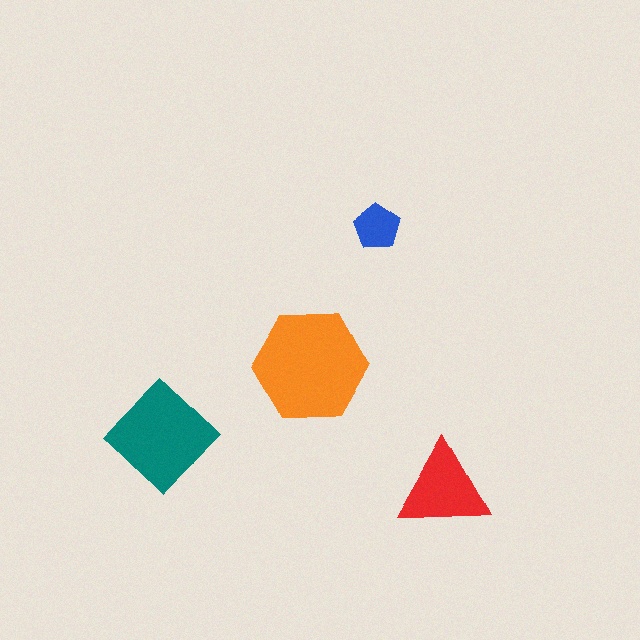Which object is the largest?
The orange hexagon.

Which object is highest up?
The blue pentagon is topmost.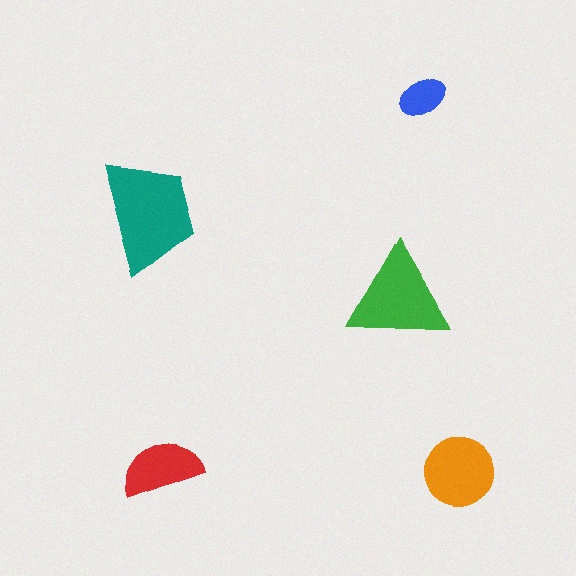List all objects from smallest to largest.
The blue ellipse, the red semicircle, the orange circle, the green triangle, the teal trapezoid.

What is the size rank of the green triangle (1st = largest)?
2nd.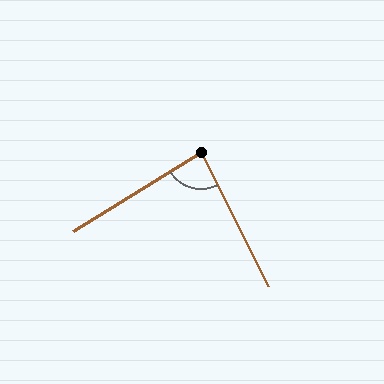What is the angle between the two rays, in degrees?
Approximately 85 degrees.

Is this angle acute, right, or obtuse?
It is acute.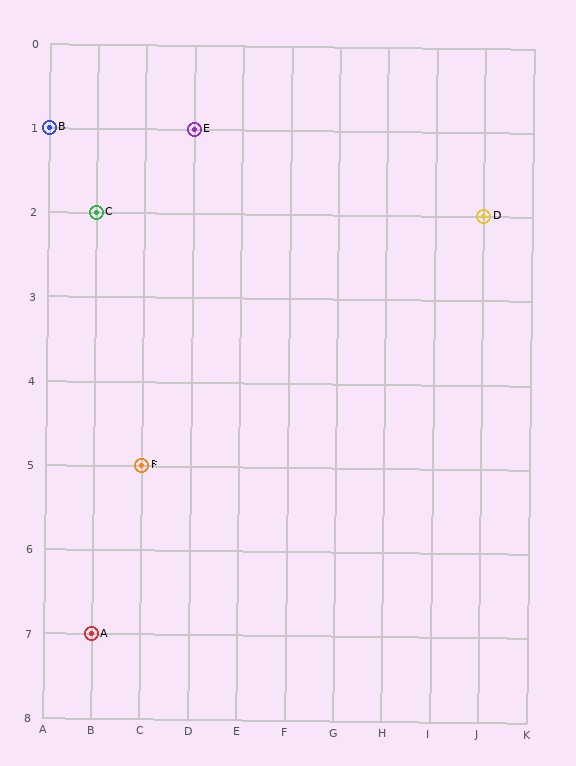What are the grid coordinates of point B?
Point B is at grid coordinates (A, 1).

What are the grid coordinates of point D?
Point D is at grid coordinates (J, 2).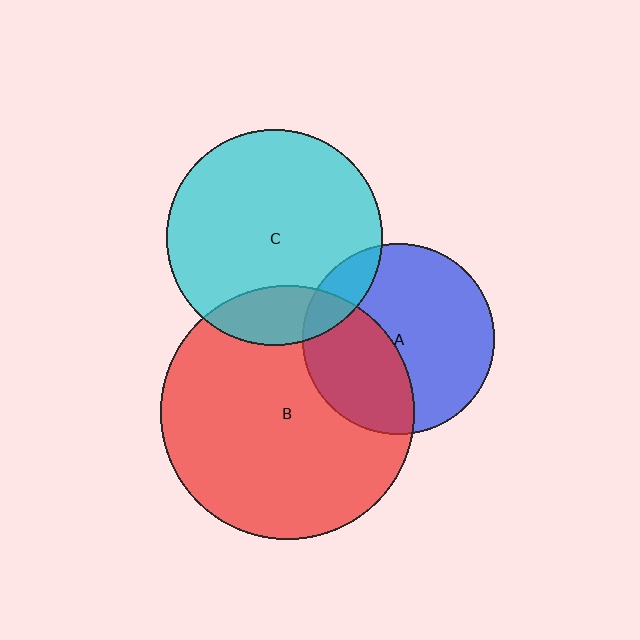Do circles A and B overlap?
Yes.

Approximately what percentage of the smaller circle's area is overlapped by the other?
Approximately 40%.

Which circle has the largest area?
Circle B (red).